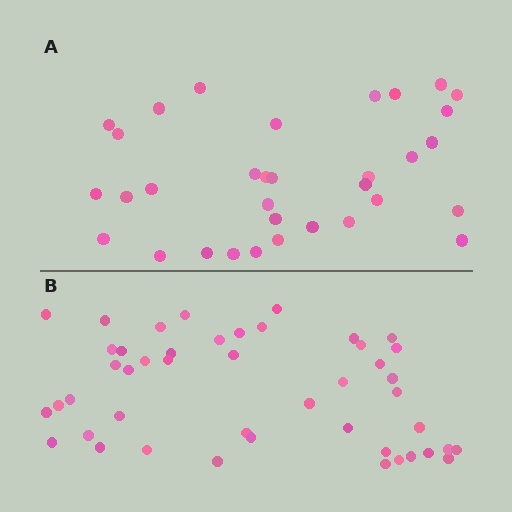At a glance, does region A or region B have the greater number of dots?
Region B (the bottom region) has more dots.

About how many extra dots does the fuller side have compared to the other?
Region B has approximately 15 more dots than region A.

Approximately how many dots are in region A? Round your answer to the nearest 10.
About 30 dots. (The exact count is 33, which rounds to 30.)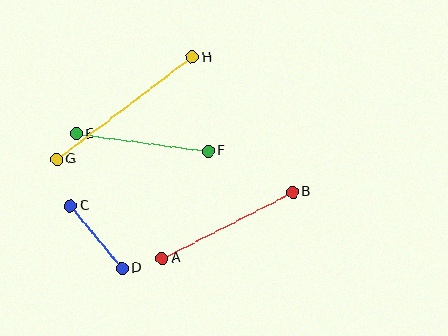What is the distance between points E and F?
The distance is approximately 133 pixels.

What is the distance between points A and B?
The distance is approximately 146 pixels.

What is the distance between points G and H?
The distance is approximately 170 pixels.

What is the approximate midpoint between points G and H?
The midpoint is at approximately (124, 108) pixels.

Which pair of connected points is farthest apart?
Points G and H are farthest apart.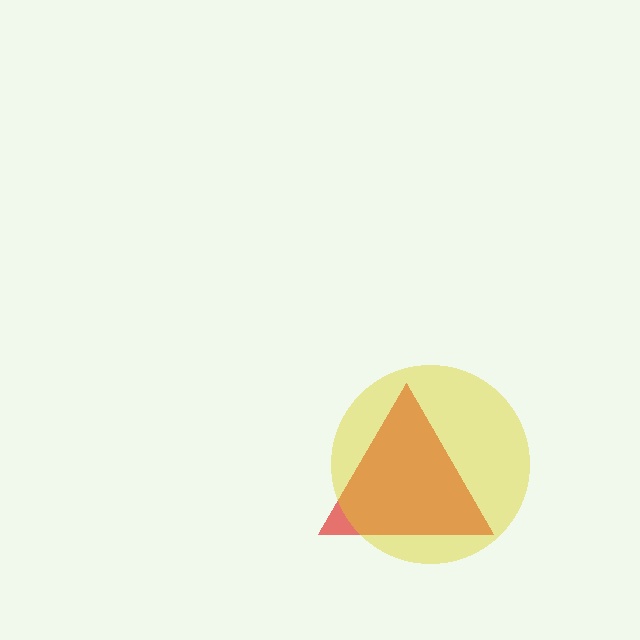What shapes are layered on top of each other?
The layered shapes are: a red triangle, a yellow circle.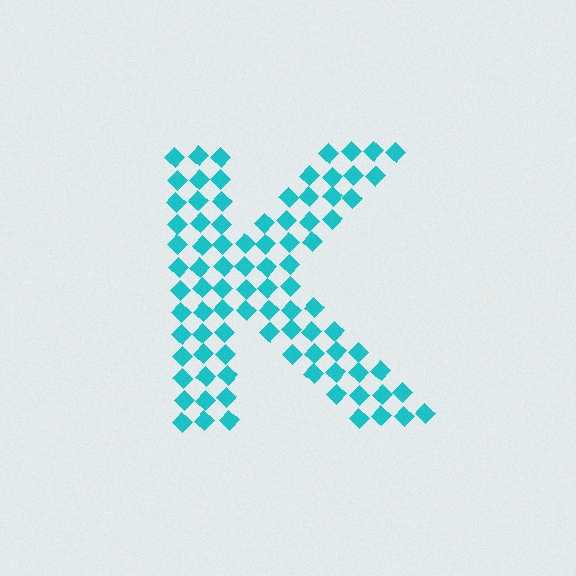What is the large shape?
The large shape is the letter K.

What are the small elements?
The small elements are diamonds.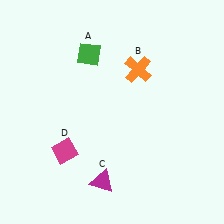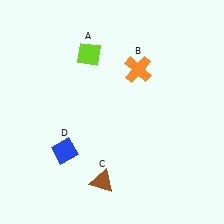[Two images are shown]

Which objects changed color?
A changed from green to lime. C changed from magenta to brown. D changed from magenta to blue.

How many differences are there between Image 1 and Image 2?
There are 3 differences between the two images.